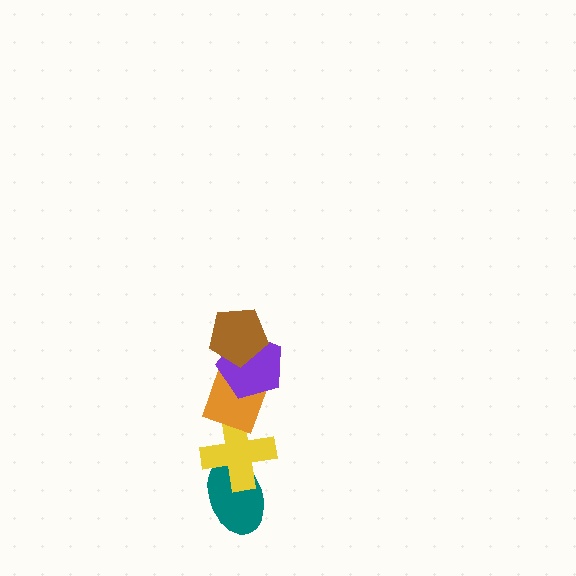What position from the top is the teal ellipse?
The teal ellipse is 5th from the top.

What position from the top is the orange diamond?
The orange diamond is 3rd from the top.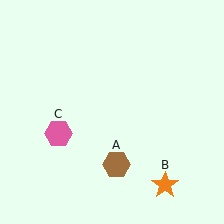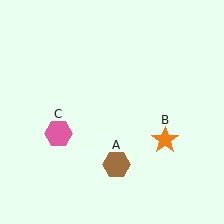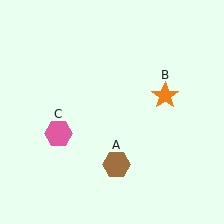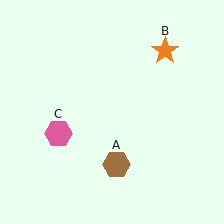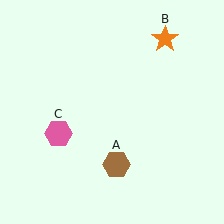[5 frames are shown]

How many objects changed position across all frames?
1 object changed position: orange star (object B).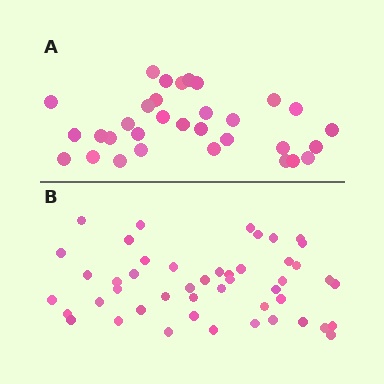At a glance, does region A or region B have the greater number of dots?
Region B (the bottom region) has more dots.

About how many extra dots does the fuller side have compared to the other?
Region B has approximately 15 more dots than region A.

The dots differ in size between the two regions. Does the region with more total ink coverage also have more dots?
No. Region A has more total ink coverage because its dots are larger, but region B actually contains more individual dots. Total area can be misleading — the number of items is what matters here.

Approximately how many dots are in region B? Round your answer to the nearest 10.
About 50 dots. (The exact count is 47, which rounds to 50.)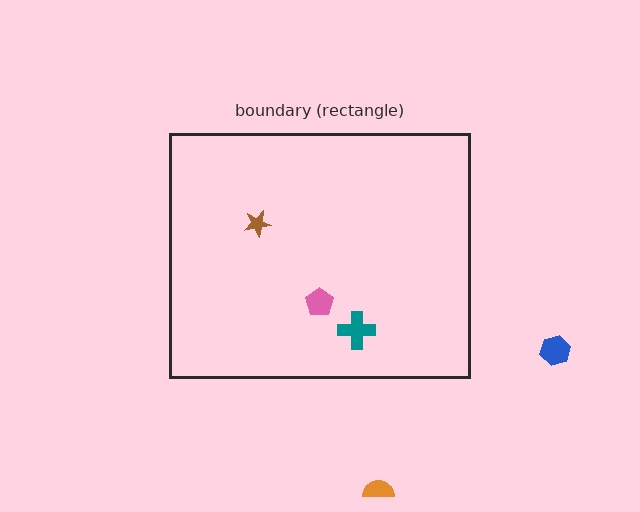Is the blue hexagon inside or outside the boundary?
Outside.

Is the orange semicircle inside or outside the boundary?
Outside.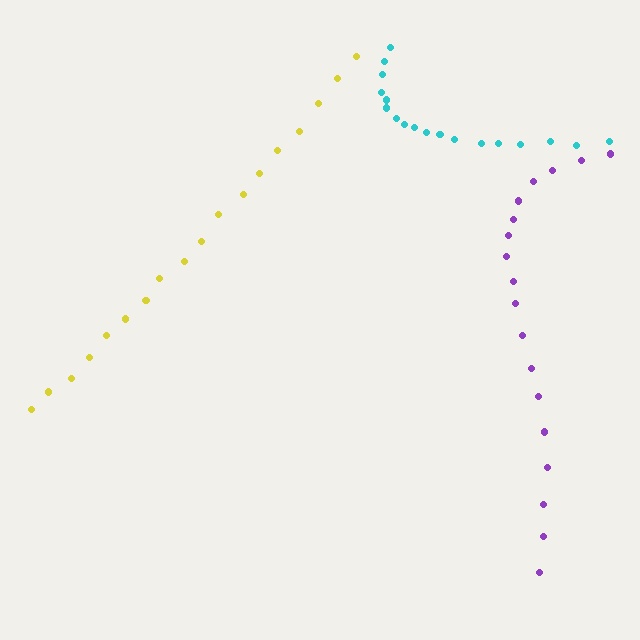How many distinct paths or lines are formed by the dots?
There are 3 distinct paths.